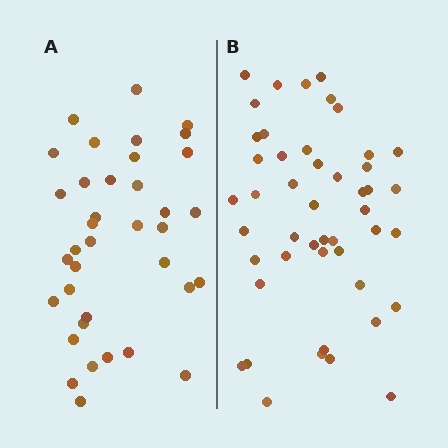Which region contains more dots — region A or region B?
Region B (the right region) has more dots.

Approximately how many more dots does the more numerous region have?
Region B has roughly 10 or so more dots than region A.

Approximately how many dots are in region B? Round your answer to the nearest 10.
About 50 dots. (The exact count is 47, which rounds to 50.)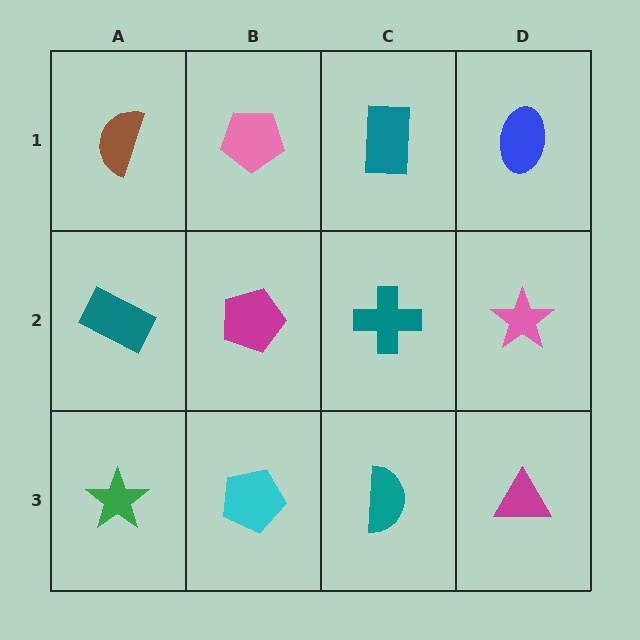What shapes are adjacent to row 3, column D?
A pink star (row 2, column D), a teal semicircle (row 3, column C).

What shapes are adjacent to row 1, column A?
A teal rectangle (row 2, column A), a pink pentagon (row 1, column B).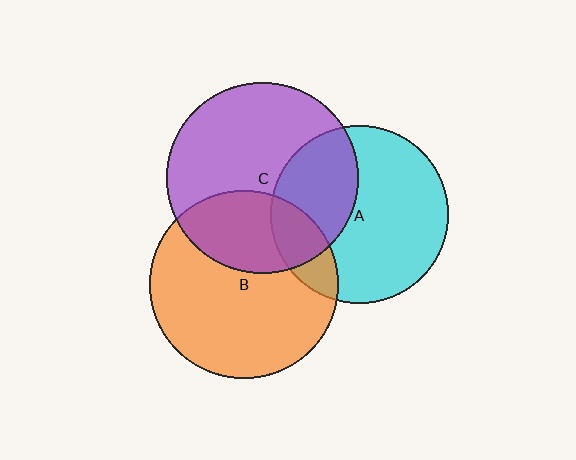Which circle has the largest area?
Circle C (purple).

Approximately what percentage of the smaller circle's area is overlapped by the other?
Approximately 15%.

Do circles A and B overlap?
Yes.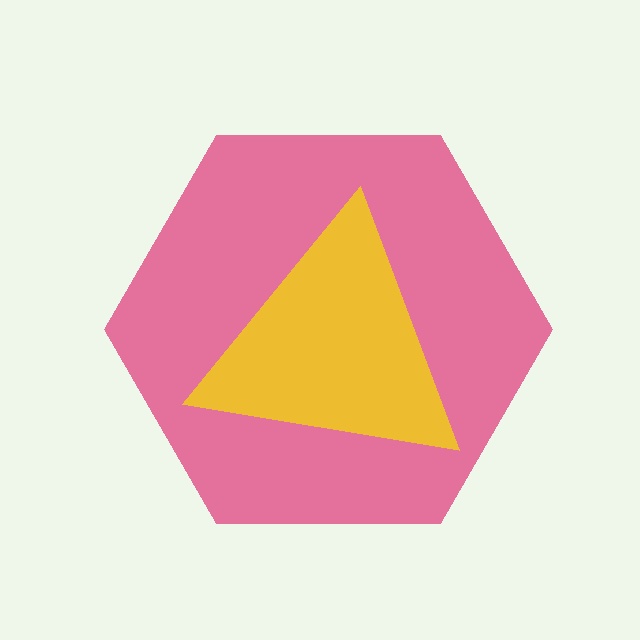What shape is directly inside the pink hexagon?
The yellow triangle.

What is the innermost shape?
The yellow triangle.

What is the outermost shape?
The pink hexagon.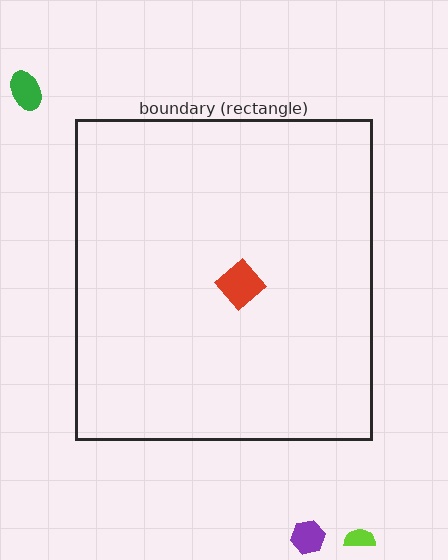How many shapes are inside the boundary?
1 inside, 3 outside.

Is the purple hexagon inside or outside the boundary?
Outside.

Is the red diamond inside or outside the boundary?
Inside.